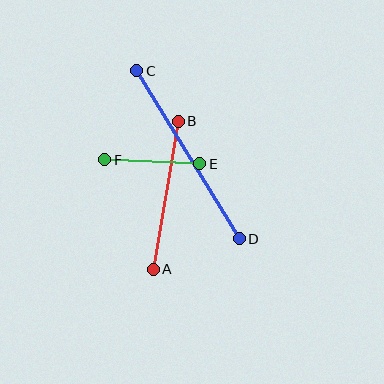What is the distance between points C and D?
The distance is approximately 197 pixels.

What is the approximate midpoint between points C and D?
The midpoint is at approximately (188, 155) pixels.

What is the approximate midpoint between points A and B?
The midpoint is at approximately (166, 195) pixels.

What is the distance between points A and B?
The distance is approximately 150 pixels.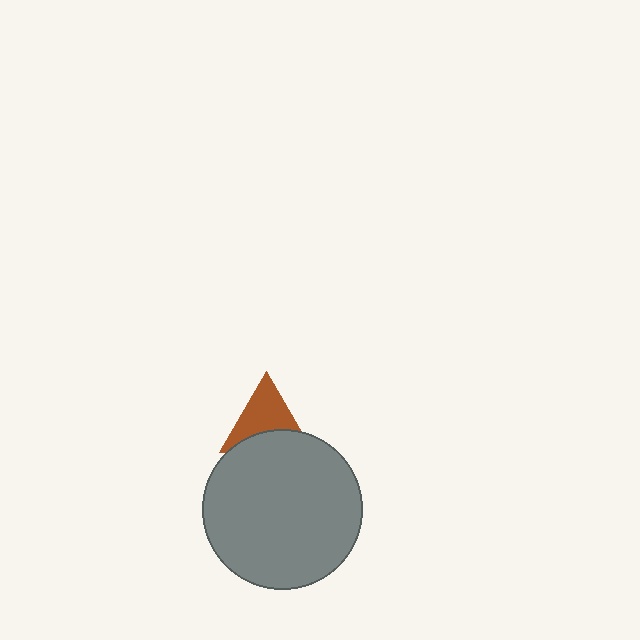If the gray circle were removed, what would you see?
You would see the complete brown triangle.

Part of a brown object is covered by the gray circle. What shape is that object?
It is a triangle.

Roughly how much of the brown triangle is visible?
About half of it is visible (roughly 61%).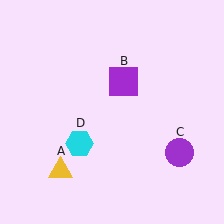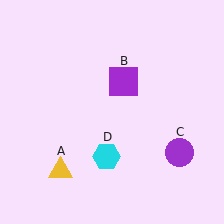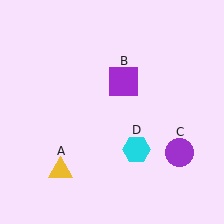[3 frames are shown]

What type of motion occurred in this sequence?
The cyan hexagon (object D) rotated counterclockwise around the center of the scene.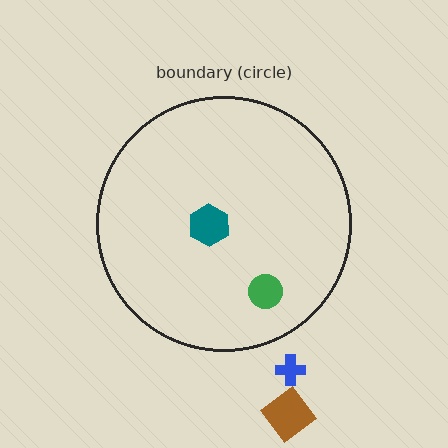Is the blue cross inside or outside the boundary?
Outside.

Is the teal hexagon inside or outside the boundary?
Inside.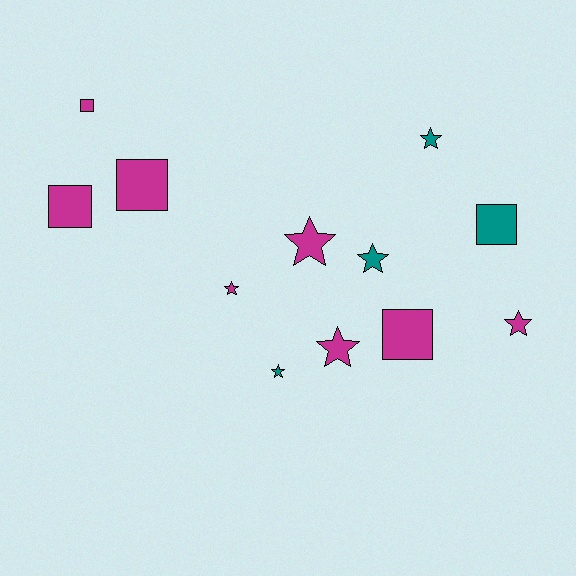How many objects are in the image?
There are 12 objects.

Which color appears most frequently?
Magenta, with 8 objects.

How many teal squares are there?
There is 1 teal square.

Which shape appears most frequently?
Star, with 7 objects.